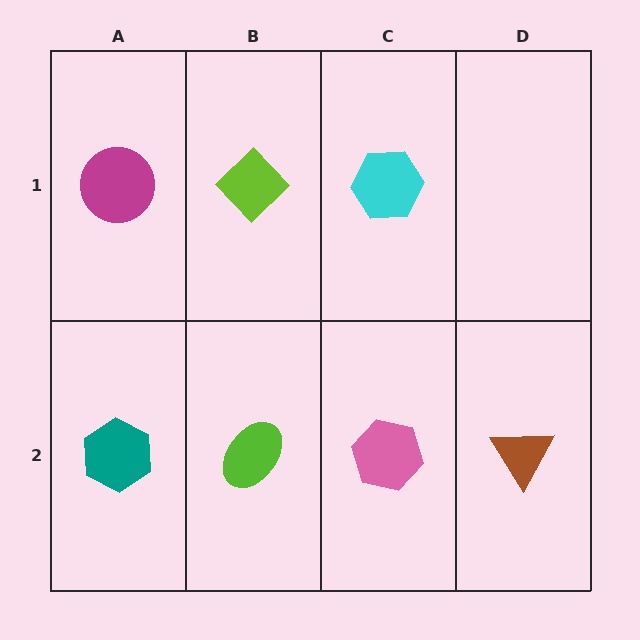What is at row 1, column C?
A cyan hexagon.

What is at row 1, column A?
A magenta circle.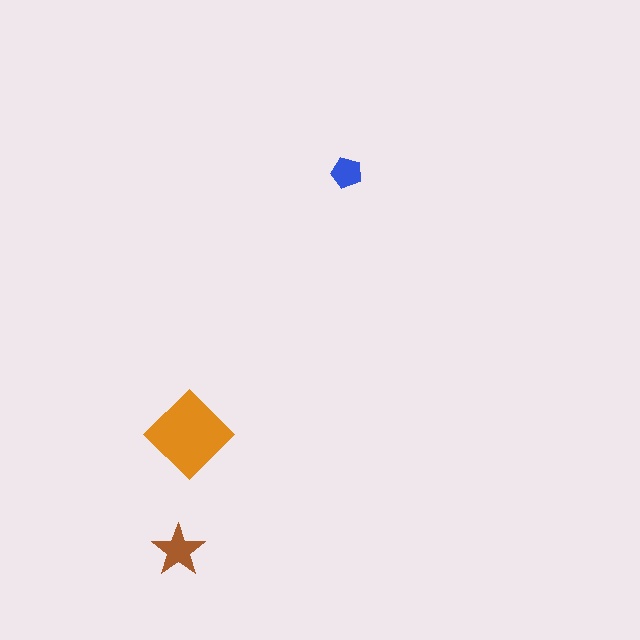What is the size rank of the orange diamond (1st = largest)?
1st.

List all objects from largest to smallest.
The orange diamond, the brown star, the blue pentagon.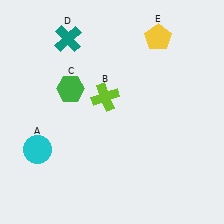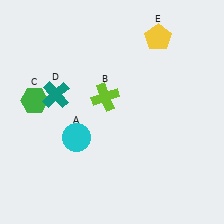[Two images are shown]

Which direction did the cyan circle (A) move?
The cyan circle (A) moved right.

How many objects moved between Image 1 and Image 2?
3 objects moved between the two images.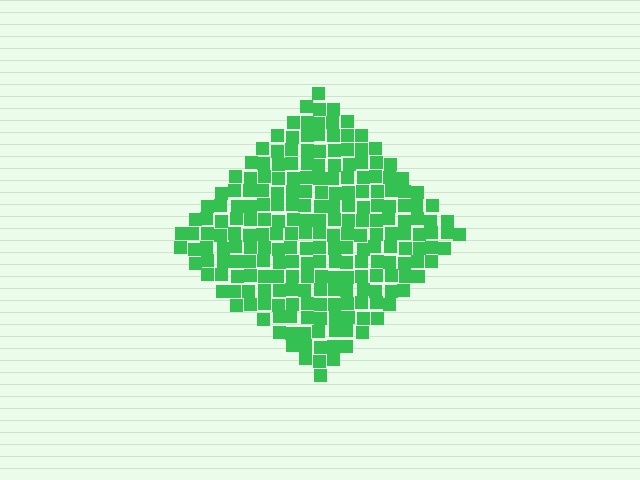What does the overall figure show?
The overall figure shows a diamond.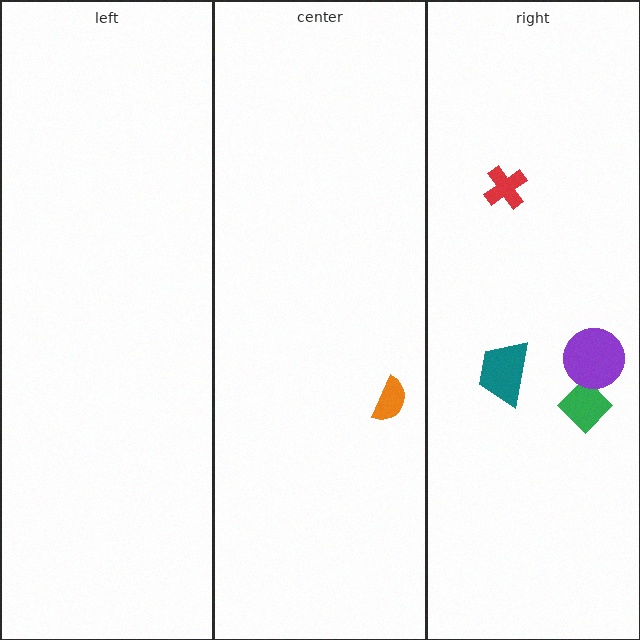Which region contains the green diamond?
The right region.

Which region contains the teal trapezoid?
The right region.